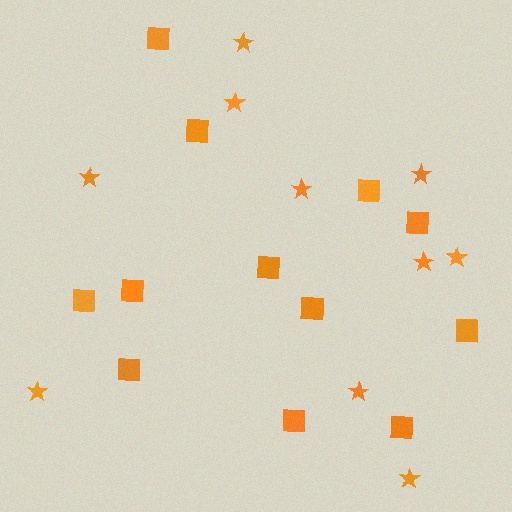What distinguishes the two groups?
There are 2 groups: one group of stars (10) and one group of squares (12).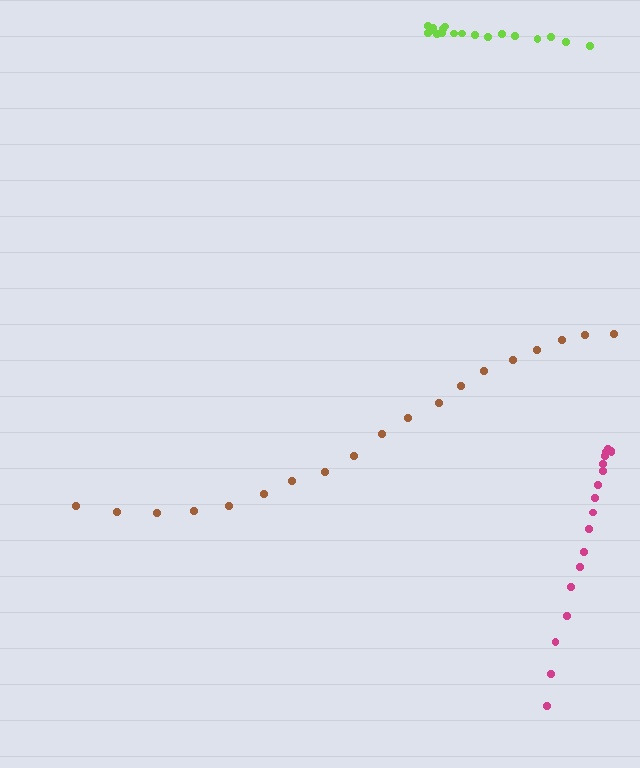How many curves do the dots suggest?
There are 3 distinct paths.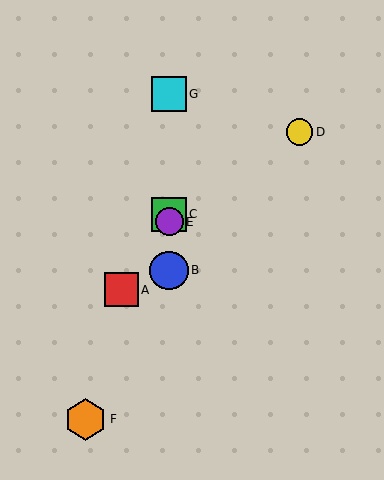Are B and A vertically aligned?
No, B is at x≈169 and A is at x≈121.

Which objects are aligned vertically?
Objects B, C, E, G are aligned vertically.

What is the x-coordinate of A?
Object A is at x≈121.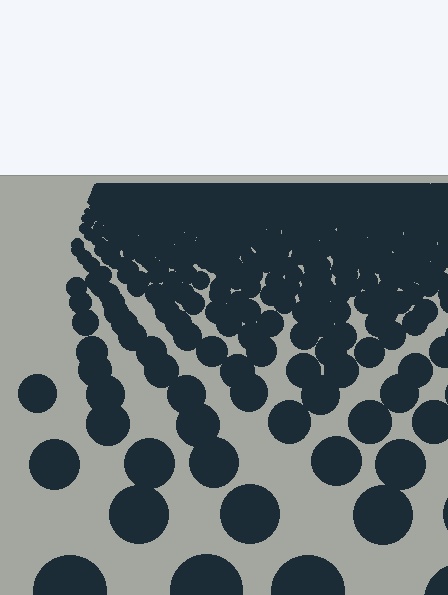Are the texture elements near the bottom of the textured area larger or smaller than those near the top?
Larger. Near the bottom, elements are closer to the viewer and appear at a bigger on-screen size.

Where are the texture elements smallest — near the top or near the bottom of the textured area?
Near the top.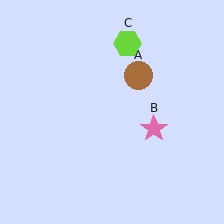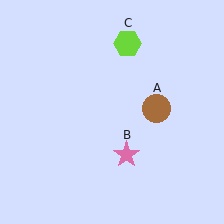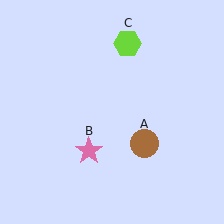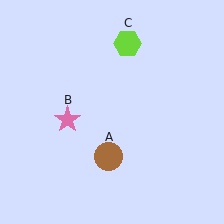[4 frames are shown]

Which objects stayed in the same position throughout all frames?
Lime hexagon (object C) remained stationary.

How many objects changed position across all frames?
2 objects changed position: brown circle (object A), pink star (object B).